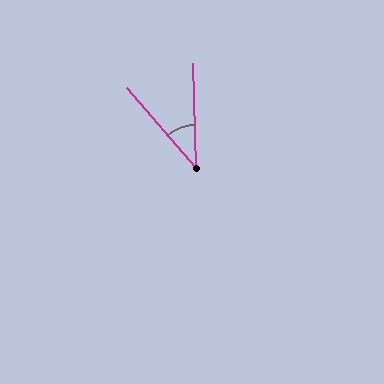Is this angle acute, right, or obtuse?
It is acute.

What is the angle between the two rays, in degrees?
Approximately 39 degrees.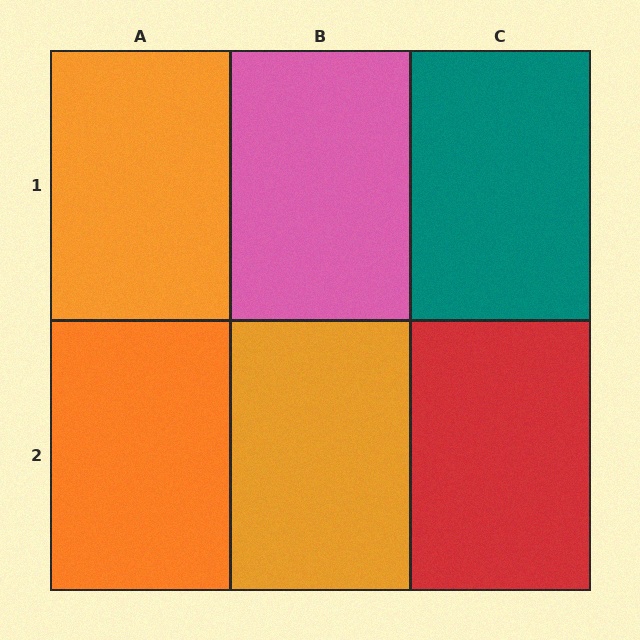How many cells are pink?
1 cell is pink.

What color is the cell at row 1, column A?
Orange.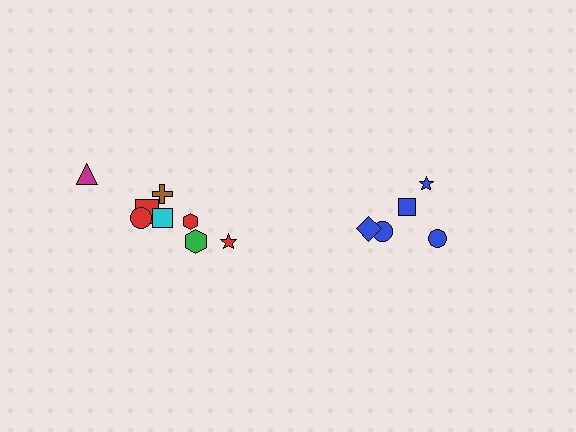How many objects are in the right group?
There are 5 objects.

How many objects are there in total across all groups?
There are 13 objects.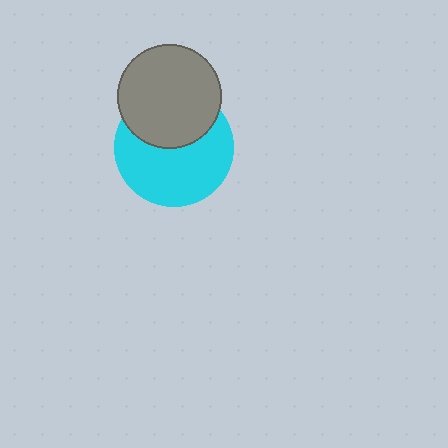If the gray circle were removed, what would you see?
You would see the complete cyan circle.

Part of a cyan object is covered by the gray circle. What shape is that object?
It is a circle.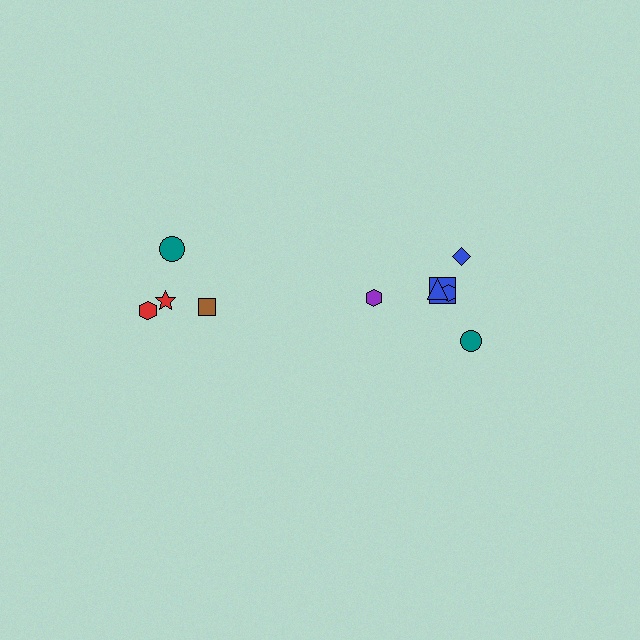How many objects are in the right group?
There are 6 objects.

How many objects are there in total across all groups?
There are 10 objects.